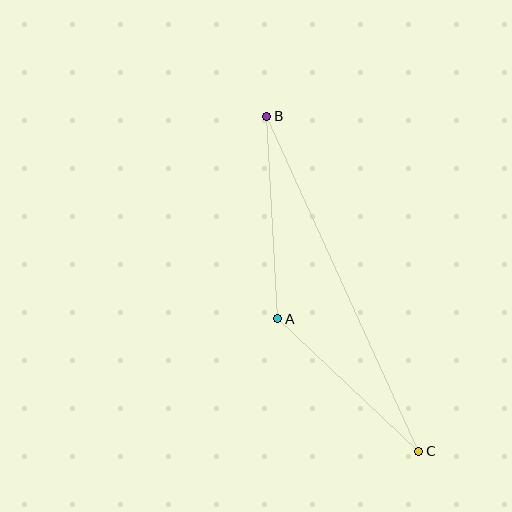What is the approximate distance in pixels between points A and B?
The distance between A and B is approximately 203 pixels.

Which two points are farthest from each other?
Points B and C are farthest from each other.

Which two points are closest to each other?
Points A and C are closest to each other.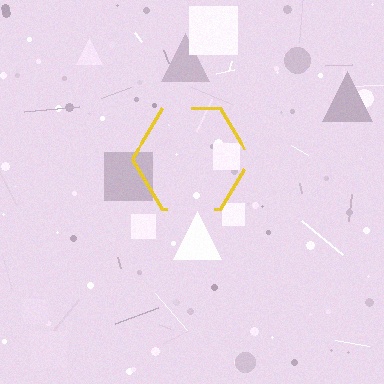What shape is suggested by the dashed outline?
The dashed outline suggests a hexagon.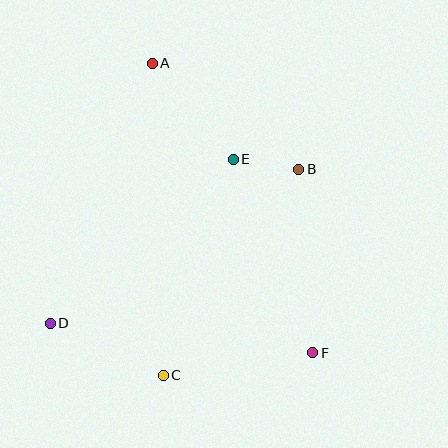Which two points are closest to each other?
Points B and E are closest to each other.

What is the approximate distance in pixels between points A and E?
The distance between A and E is approximately 126 pixels.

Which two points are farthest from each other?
Points A and F are farthest from each other.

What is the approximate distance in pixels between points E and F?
The distance between E and F is approximately 209 pixels.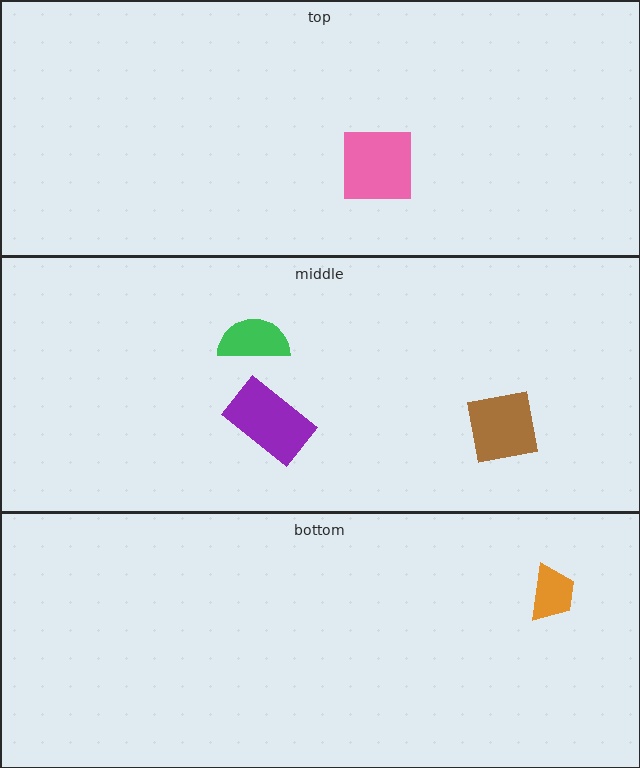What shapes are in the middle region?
The brown square, the purple rectangle, the green semicircle.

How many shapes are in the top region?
1.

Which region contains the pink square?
The top region.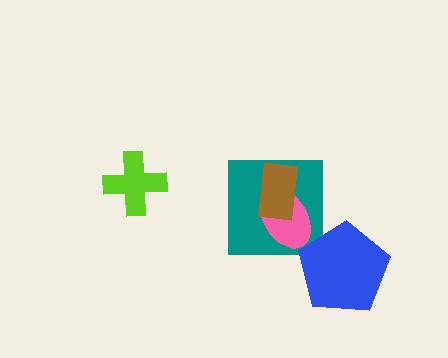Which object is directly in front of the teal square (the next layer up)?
The pink ellipse is directly in front of the teal square.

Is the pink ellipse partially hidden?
Yes, it is partially covered by another shape.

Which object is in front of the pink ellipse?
The brown rectangle is in front of the pink ellipse.